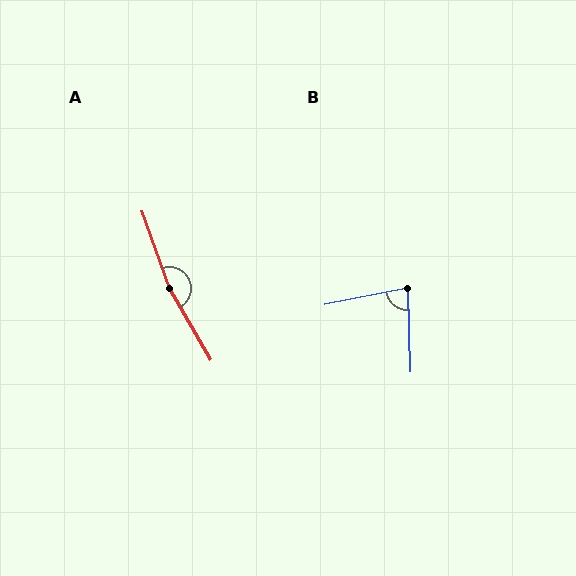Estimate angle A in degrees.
Approximately 169 degrees.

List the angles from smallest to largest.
B (81°), A (169°).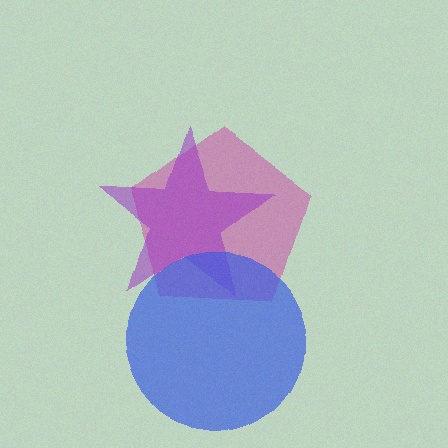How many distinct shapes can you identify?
There are 3 distinct shapes: a magenta pentagon, a purple star, a blue circle.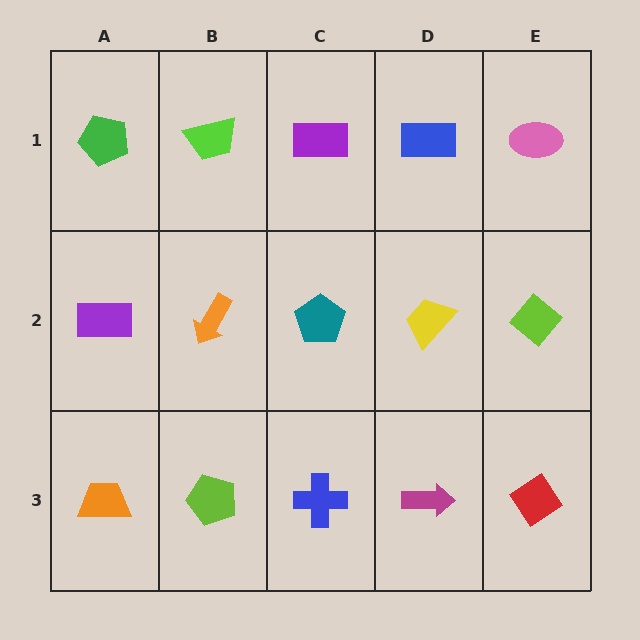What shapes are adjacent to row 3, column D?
A yellow trapezoid (row 2, column D), a blue cross (row 3, column C), a red diamond (row 3, column E).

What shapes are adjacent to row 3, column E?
A lime diamond (row 2, column E), a magenta arrow (row 3, column D).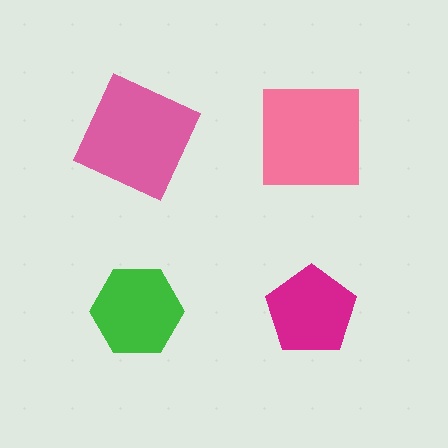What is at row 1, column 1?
A pink square.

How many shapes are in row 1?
2 shapes.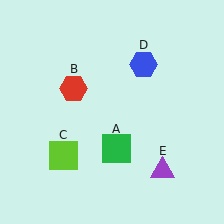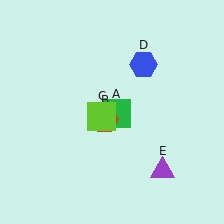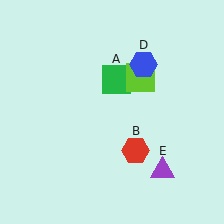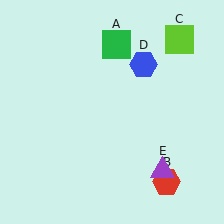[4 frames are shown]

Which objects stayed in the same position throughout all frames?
Blue hexagon (object D) and purple triangle (object E) remained stationary.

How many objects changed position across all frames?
3 objects changed position: green square (object A), red hexagon (object B), lime square (object C).